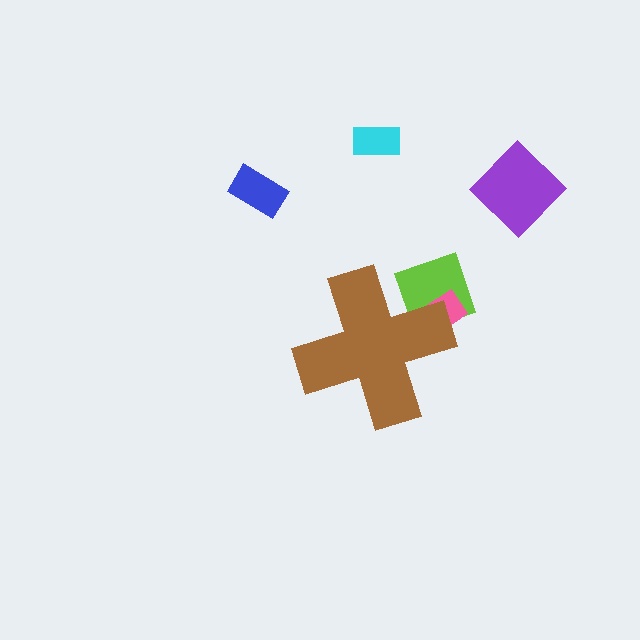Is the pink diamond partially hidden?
Yes, the pink diamond is partially hidden behind the brown cross.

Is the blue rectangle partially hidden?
No, the blue rectangle is fully visible.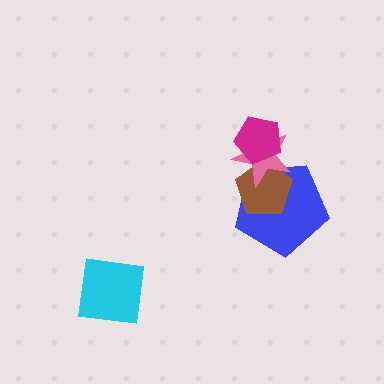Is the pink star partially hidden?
Yes, it is partially covered by another shape.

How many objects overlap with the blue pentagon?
2 objects overlap with the blue pentagon.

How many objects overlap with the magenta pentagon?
2 objects overlap with the magenta pentagon.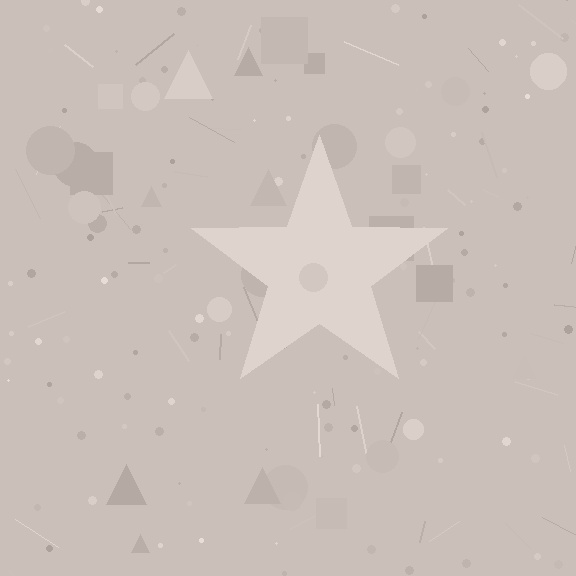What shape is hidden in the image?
A star is hidden in the image.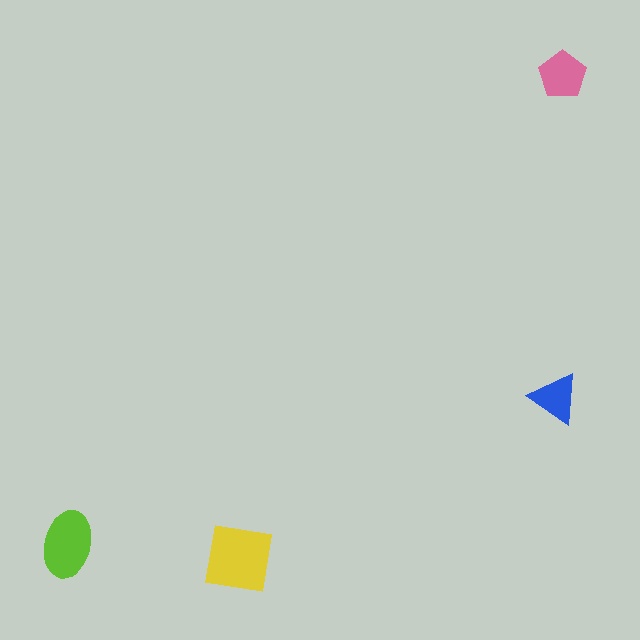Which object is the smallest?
The blue triangle.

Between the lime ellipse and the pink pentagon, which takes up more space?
The lime ellipse.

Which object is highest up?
The pink pentagon is topmost.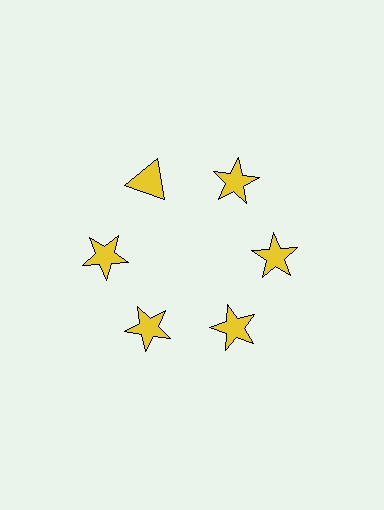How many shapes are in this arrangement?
There are 6 shapes arranged in a ring pattern.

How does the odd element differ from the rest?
It has a different shape: triangle instead of star.